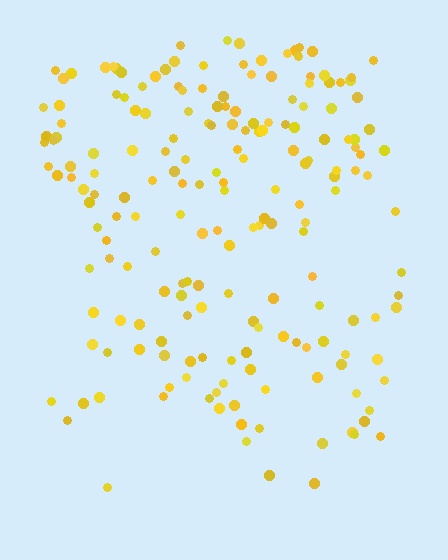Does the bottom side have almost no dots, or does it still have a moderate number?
Still a moderate number, just noticeably fewer than the top.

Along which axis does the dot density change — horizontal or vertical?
Vertical.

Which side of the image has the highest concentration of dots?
The top.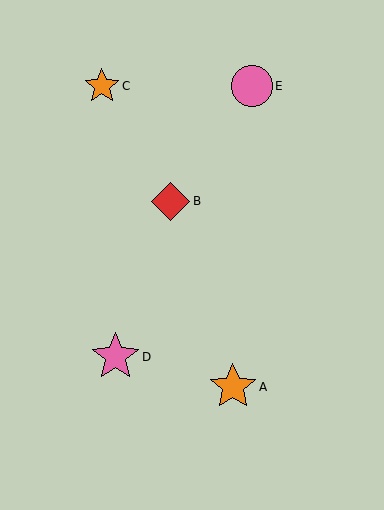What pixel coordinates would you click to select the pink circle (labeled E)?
Click at (252, 86) to select the pink circle E.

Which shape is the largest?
The pink star (labeled D) is the largest.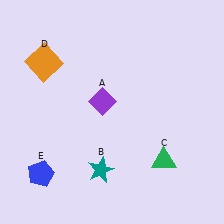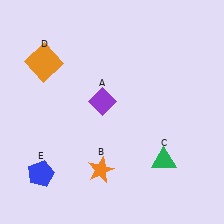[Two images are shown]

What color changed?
The star (B) changed from teal in Image 1 to orange in Image 2.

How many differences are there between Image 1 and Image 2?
There is 1 difference between the two images.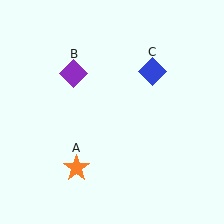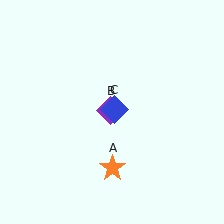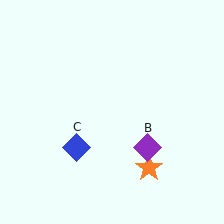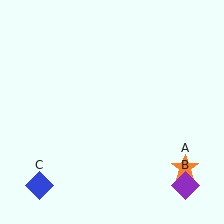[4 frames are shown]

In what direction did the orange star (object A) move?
The orange star (object A) moved right.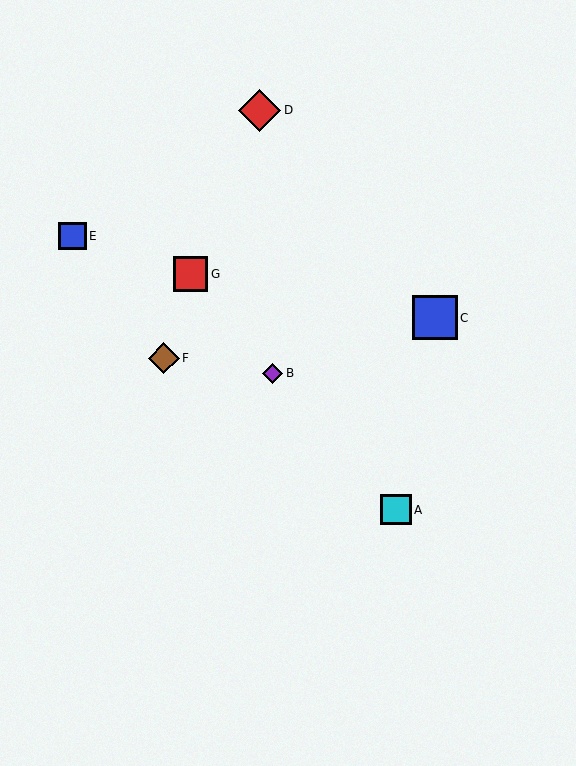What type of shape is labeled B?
Shape B is a purple diamond.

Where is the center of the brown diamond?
The center of the brown diamond is at (164, 358).